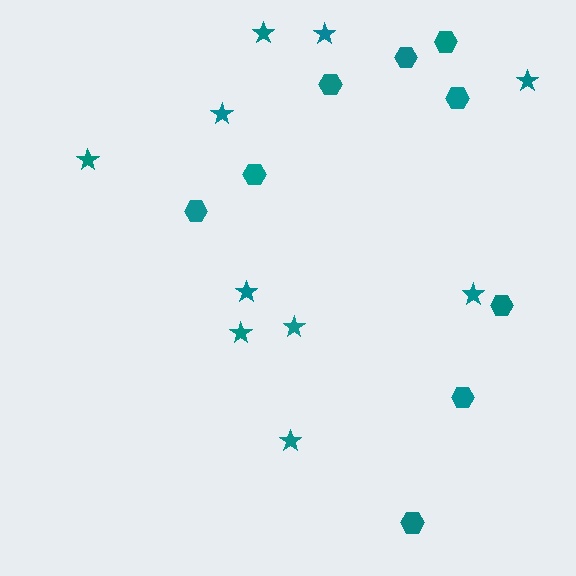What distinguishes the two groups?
There are 2 groups: one group of stars (10) and one group of hexagons (9).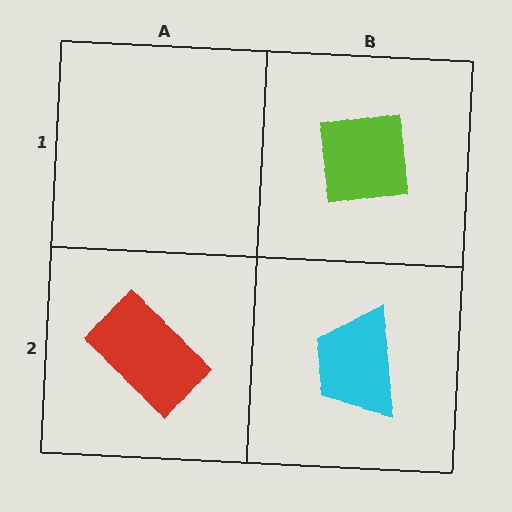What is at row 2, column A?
A red rectangle.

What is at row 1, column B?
A lime square.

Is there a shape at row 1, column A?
No, that cell is empty.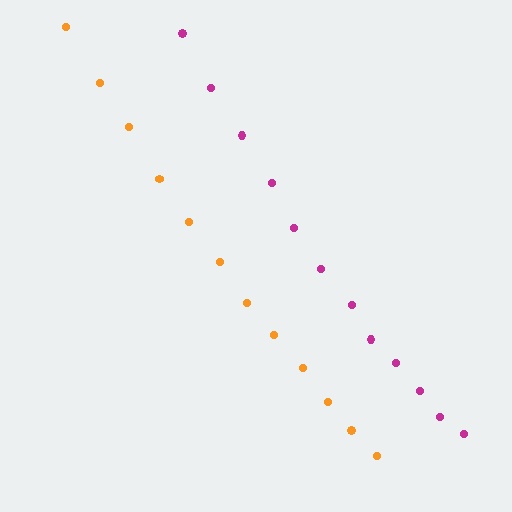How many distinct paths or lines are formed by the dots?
There are 2 distinct paths.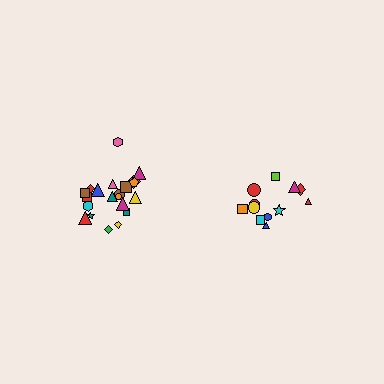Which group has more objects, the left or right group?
The left group.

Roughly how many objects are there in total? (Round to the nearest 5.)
Roughly 35 objects in total.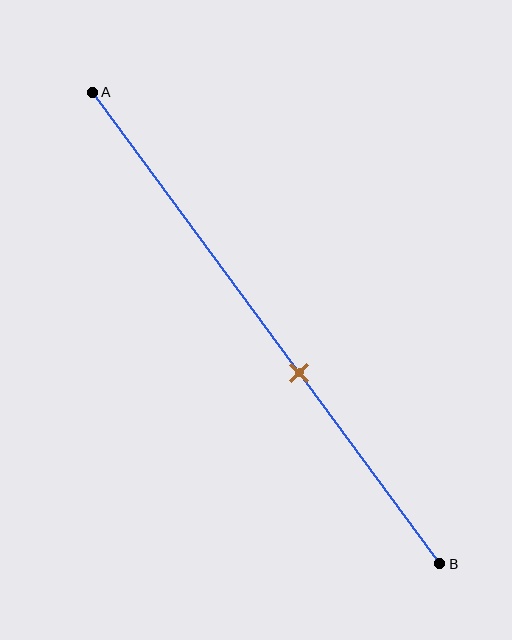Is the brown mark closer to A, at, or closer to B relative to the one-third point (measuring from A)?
The brown mark is closer to point B than the one-third point of segment AB.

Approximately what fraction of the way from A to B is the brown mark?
The brown mark is approximately 60% of the way from A to B.